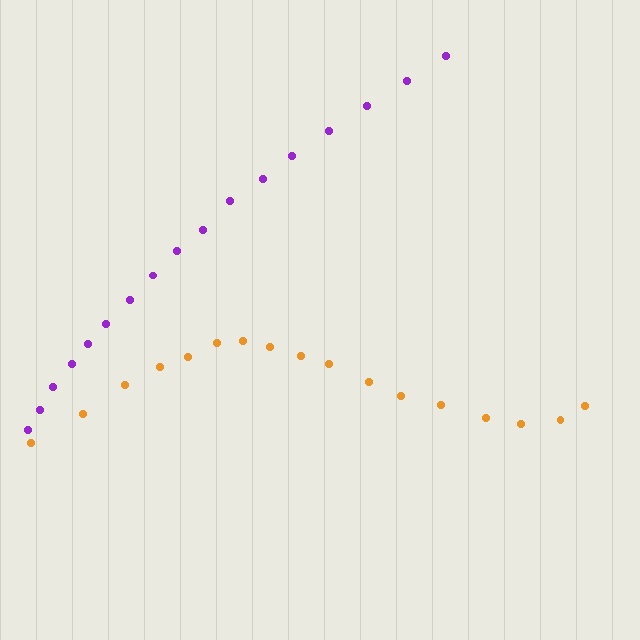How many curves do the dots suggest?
There are 2 distinct paths.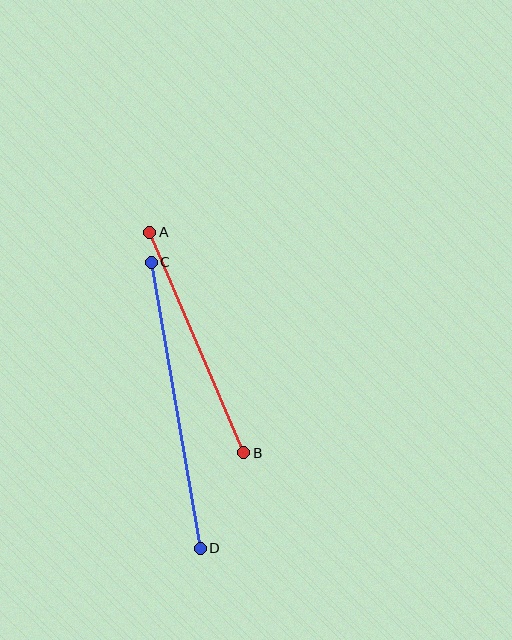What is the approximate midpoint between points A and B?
The midpoint is at approximately (197, 343) pixels.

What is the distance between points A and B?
The distance is approximately 240 pixels.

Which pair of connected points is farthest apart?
Points C and D are farthest apart.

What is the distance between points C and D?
The distance is approximately 290 pixels.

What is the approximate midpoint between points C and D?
The midpoint is at approximately (176, 405) pixels.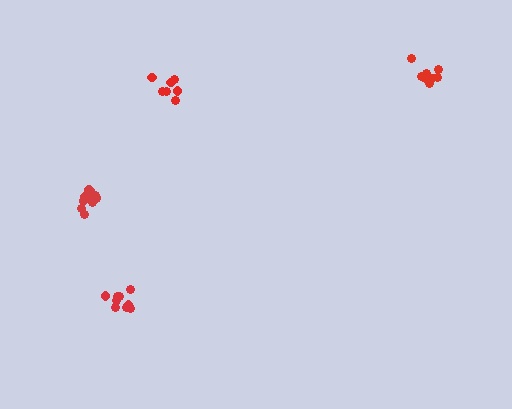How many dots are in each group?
Group 1: 7 dots, Group 2: 8 dots, Group 3: 12 dots, Group 4: 9 dots (36 total).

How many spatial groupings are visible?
There are 4 spatial groupings.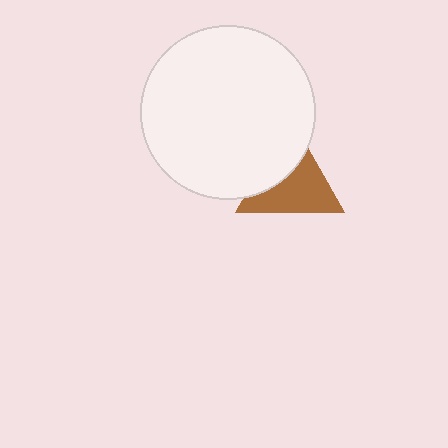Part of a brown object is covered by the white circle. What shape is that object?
It is a triangle.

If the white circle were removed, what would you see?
You would see the complete brown triangle.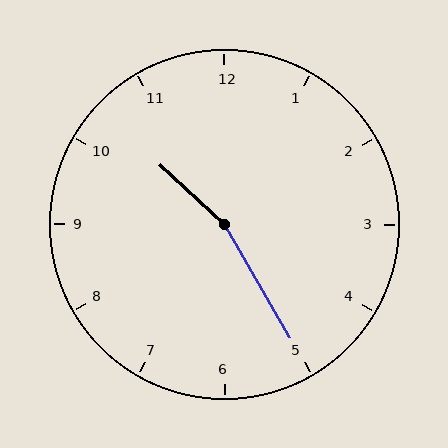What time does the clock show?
10:25.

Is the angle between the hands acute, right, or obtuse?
It is obtuse.